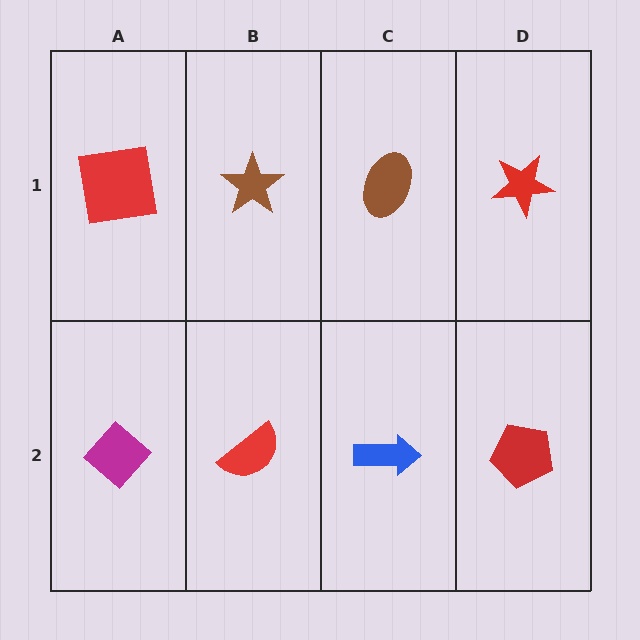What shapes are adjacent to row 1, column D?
A red pentagon (row 2, column D), a brown ellipse (row 1, column C).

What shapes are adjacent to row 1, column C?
A blue arrow (row 2, column C), a brown star (row 1, column B), a red star (row 1, column D).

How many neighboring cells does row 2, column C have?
3.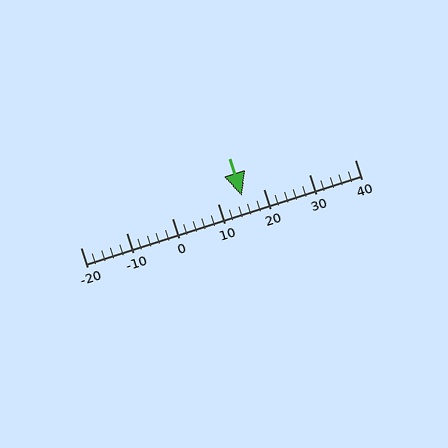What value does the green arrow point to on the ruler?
The green arrow points to approximately 15.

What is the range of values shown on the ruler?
The ruler shows values from -20 to 40.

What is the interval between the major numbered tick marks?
The major tick marks are spaced 10 units apart.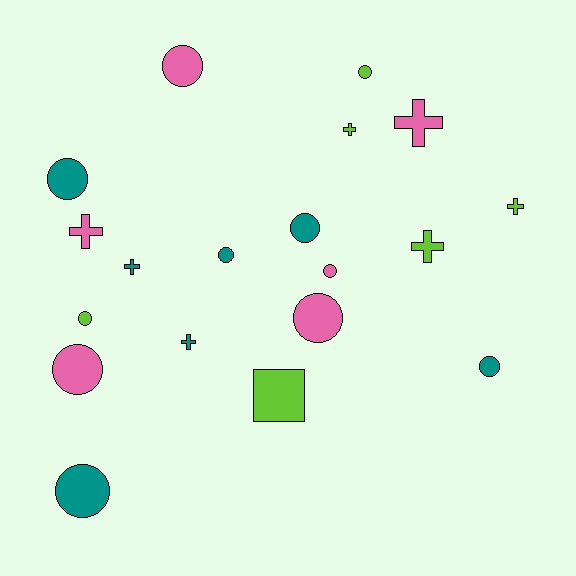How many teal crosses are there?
There are 2 teal crosses.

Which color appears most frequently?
Teal, with 7 objects.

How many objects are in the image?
There are 19 objects.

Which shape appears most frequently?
Circle, with 11 objects.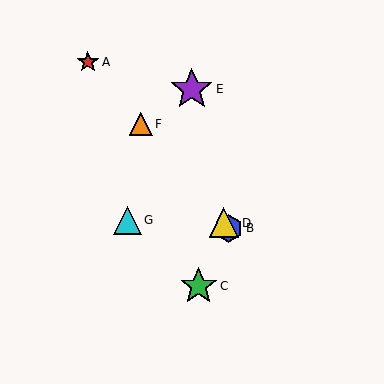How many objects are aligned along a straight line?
4 objects (A, B, D, F) are aligned along a straight line.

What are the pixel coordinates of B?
Object B is at (229, 228).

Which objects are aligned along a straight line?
Objects A, B, D, F are aligned along a straight line.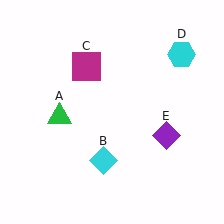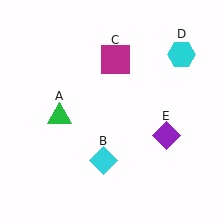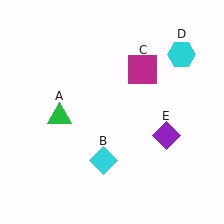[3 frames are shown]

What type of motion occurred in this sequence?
The magenta square (object C) rotated clockwise around the center of the scene.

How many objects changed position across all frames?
1 object changed position: magenta square (object C).